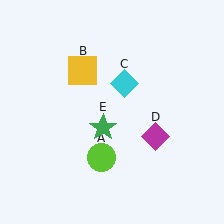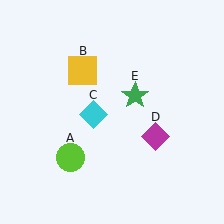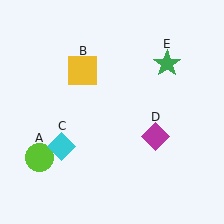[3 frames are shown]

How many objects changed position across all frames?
3 objects changed position: lime circle (object A), cyan diamond (object C), green star (object E).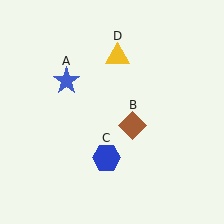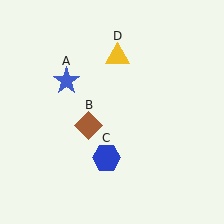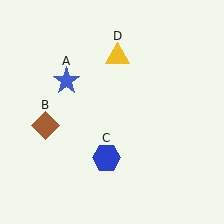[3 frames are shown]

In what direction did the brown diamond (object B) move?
The brown diamond (object B) moved left.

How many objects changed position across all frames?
1 object changed position: brown diamond (object B).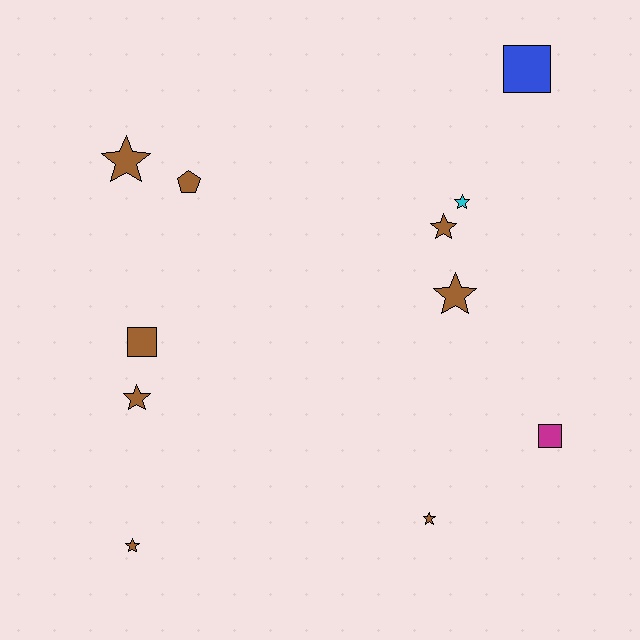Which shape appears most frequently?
Star, with 7 objects.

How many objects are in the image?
There are 11 objects.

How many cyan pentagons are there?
There are no cyan pentagons.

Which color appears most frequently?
Brown, with 8 objects.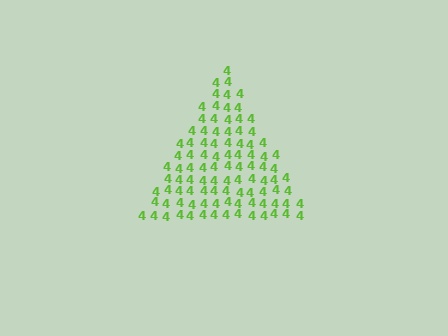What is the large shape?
The large shape is a triangle.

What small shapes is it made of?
It is made of small digit 4's.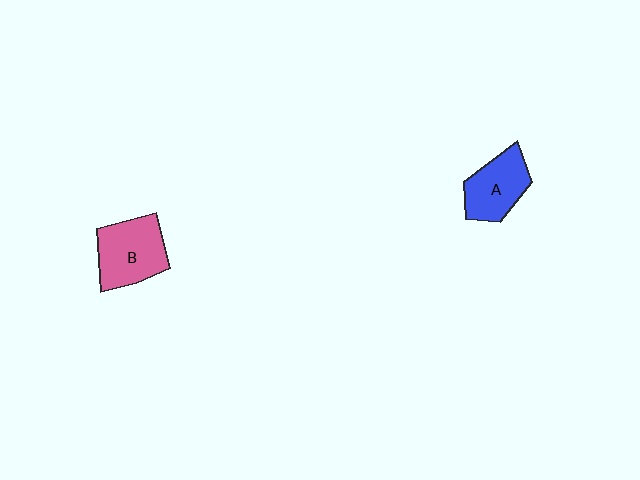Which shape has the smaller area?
Shape A (blue).